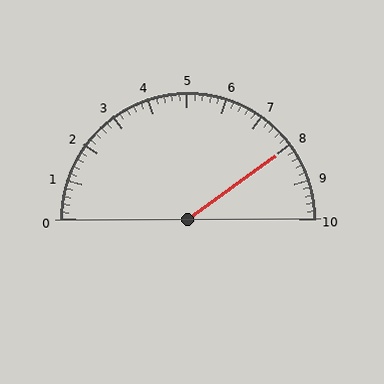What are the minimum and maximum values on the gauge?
The gauge ranges from 0 to 10.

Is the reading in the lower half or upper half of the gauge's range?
The reading is in the upper half of the range (0 to 10).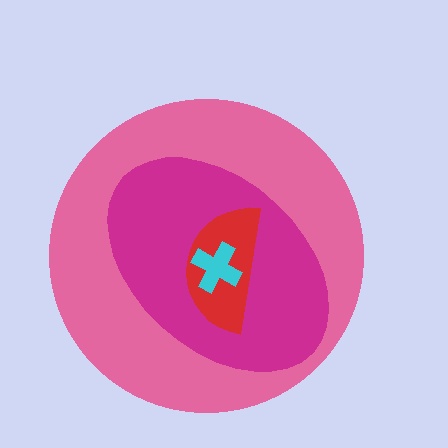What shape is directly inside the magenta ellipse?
The red semicircle.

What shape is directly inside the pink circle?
The magenta ellipse.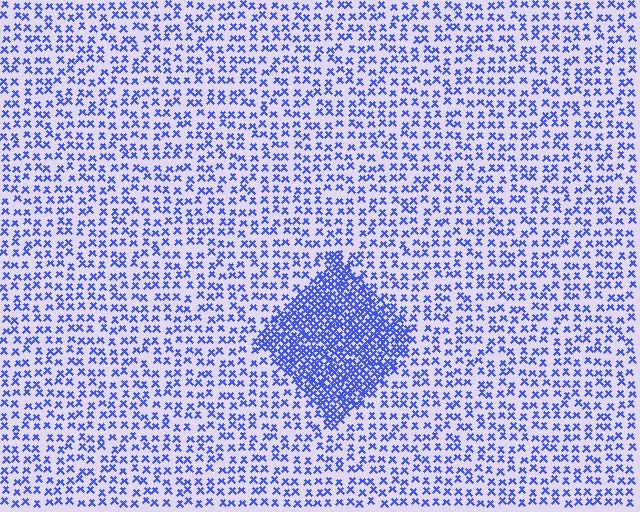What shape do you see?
I see a diamond.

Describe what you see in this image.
The image contains small blue elements arranged at two different densities. A diamond-shaped region is visible where the elements are more densely packed than the surrounding area.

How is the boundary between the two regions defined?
The boundary is defined by a change in element density (approximately 2.7x ratio). All elements are the same color, size, and shape.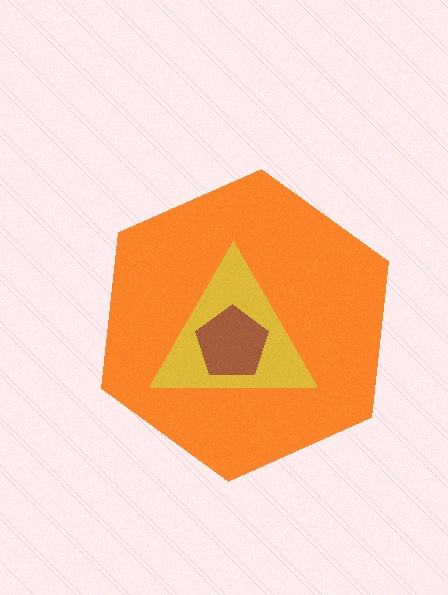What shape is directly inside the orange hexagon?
The yellow triangle.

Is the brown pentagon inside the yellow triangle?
Yes.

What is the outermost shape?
The orange hexagon.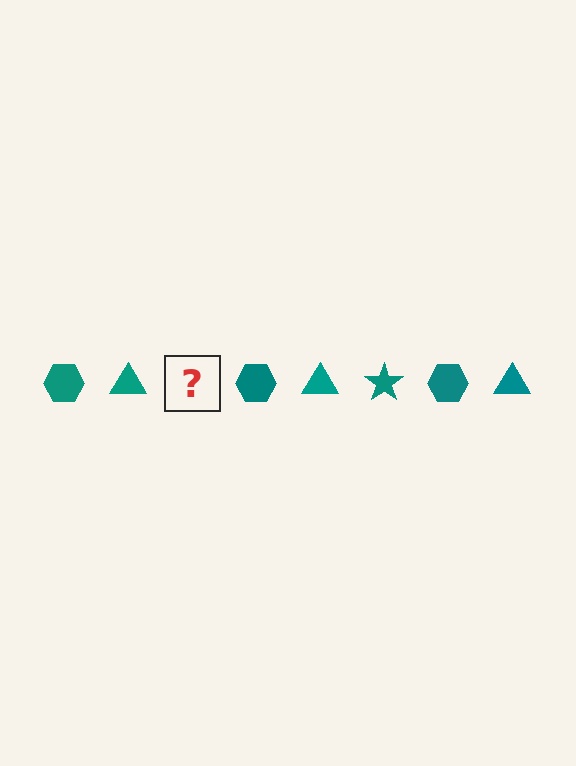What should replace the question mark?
The question mark should be replaced with a teal star.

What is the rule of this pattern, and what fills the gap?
The rule is that the pattern cycles through hexagon, triangle, star shapes in teal. The gap should be filled with a teal star.